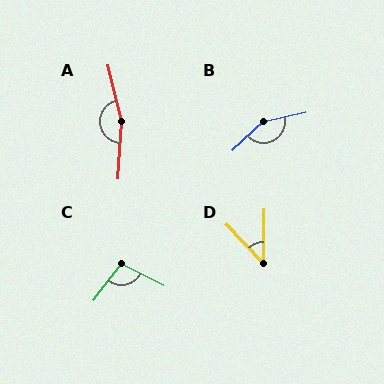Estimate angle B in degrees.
Approximately 148 degrees.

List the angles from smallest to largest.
D (44°), C (100°), B (148°), A (163°).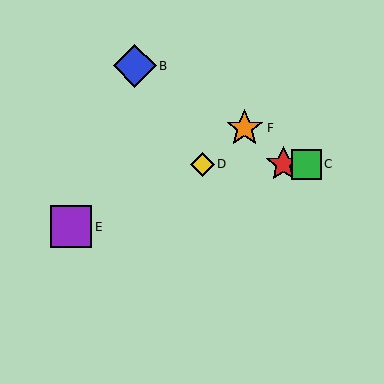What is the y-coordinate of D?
Object D is at y≈164.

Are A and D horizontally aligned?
Yes, both are at y≈164.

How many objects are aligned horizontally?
3 objects (A, C, D) are aligned horizontally.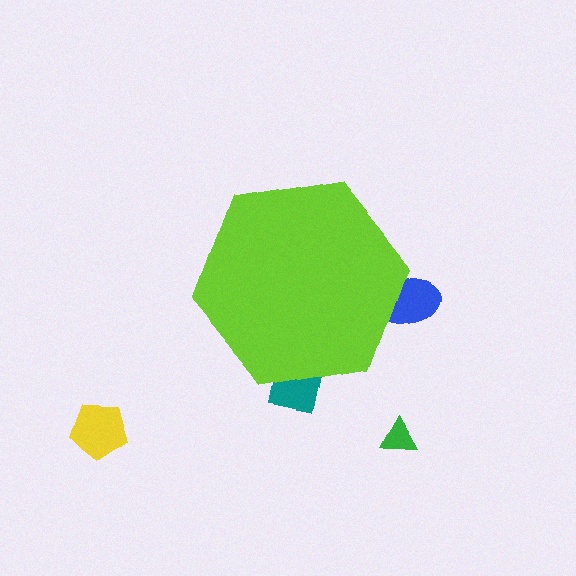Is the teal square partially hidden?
Yes, the teal square is partially hidden behind the lime hexagon.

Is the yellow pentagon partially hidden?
No, the yellow pentagon is fully visible.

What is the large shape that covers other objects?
A lime hexagon.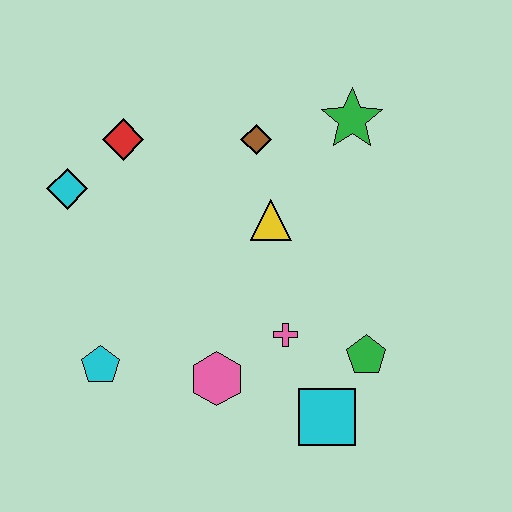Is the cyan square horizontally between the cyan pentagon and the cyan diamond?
No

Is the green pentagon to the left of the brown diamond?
No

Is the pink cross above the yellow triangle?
No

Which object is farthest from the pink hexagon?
The green star is farthest from the pink hexagon.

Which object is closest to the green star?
The brown diamond is closest to the green star.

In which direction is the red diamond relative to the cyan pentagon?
The red diamond is above the cyan pentagon.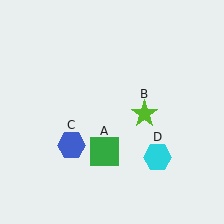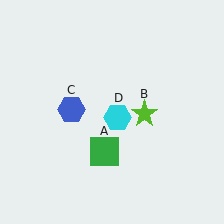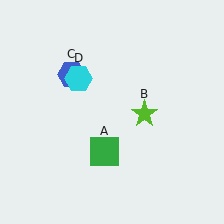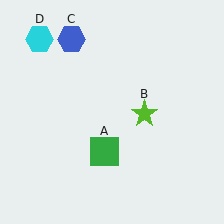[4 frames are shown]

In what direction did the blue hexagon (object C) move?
The blue hexagon (object C) moved up.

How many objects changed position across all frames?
2 objects changed position: blue hexagon (object C), cyan hexagon (object D).